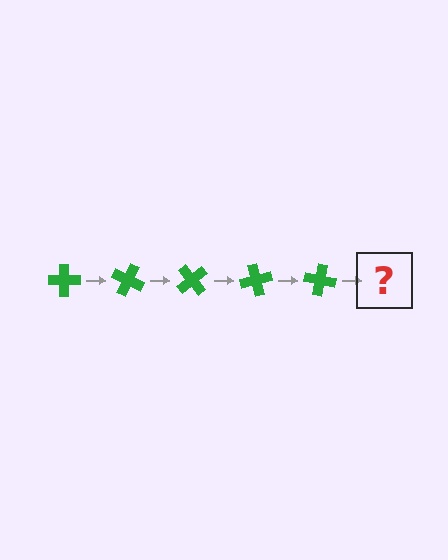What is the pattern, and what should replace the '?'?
The pattern is that the cross rotates 25 degrees each step. The '?' should be a green cross rotated 125 degrees.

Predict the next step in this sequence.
The next step is a green cross rotated 125 degrees.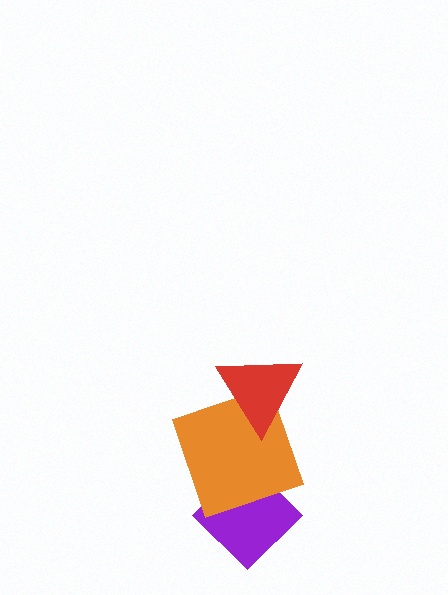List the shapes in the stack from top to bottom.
From top to bottom: the red triangle, the orange square, the purple diamond.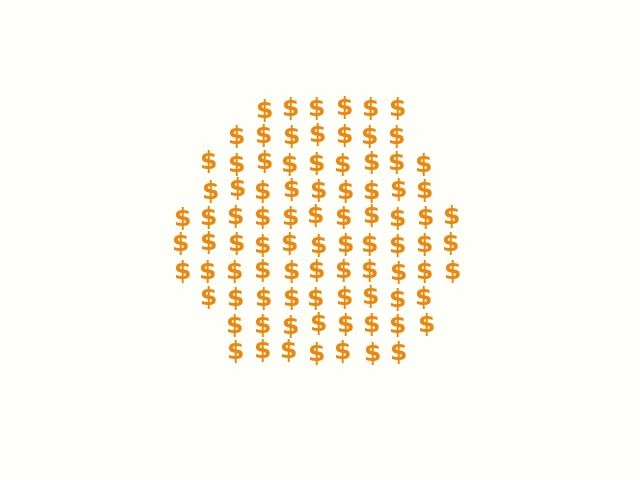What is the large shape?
The large shape is a hexagon.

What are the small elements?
The small elements are dollar signs.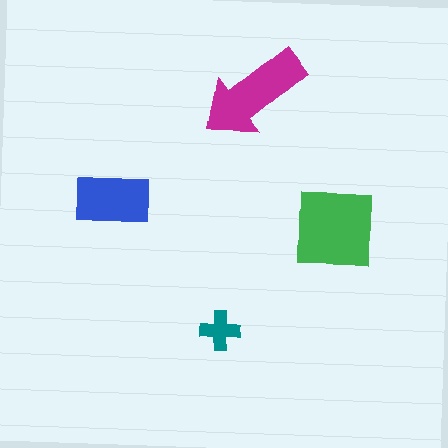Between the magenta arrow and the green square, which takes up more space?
The green square.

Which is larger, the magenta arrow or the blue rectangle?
The magenta arrow.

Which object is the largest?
The green square.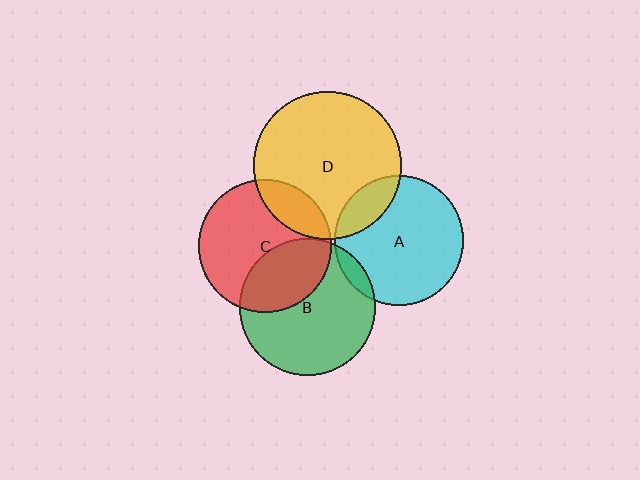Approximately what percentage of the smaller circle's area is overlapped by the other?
Approximately 15%.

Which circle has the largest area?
Circle D (yellow).